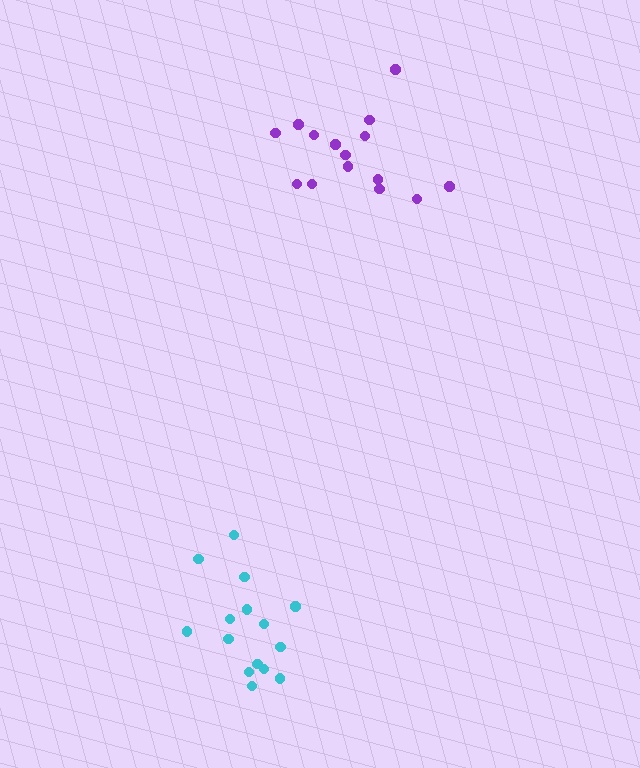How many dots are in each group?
Group 1: 15 dots, Group 2: 15 dots (30 total).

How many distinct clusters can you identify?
There are 2 distinct clusters.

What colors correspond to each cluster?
The clusters are colored: purple, cyan.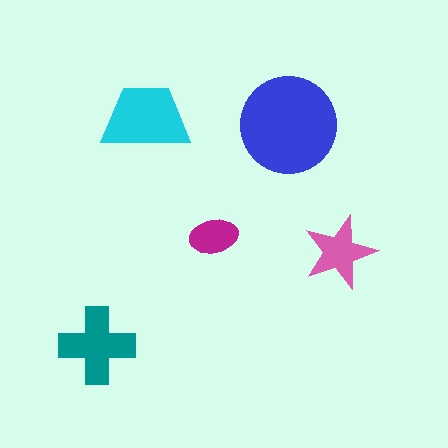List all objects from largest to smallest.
The blue circle, the cyan trapezoid, the teal cross, the pink star, the magenta ellipse.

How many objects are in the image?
There are 5 objects in the image.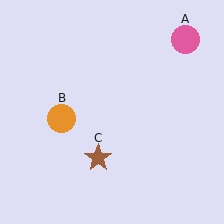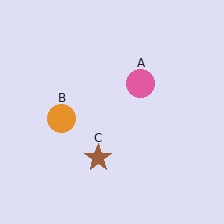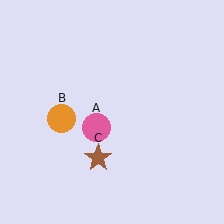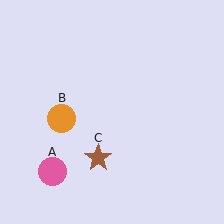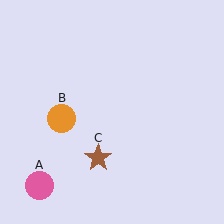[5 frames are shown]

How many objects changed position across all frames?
1 object changed position: pink circle (object A).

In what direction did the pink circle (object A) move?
The pink circle (object A) moved down and to the left.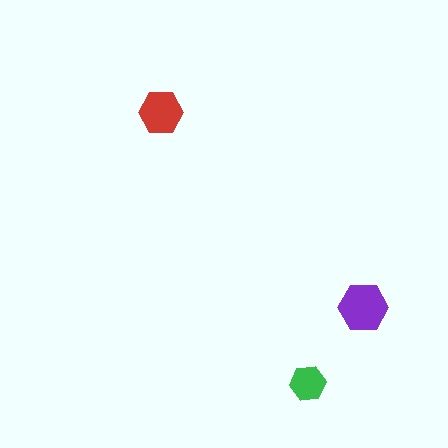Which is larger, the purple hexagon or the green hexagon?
The purple one.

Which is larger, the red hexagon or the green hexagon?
The red one.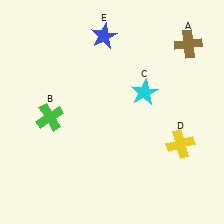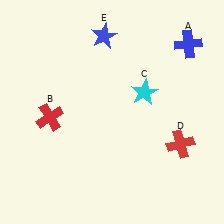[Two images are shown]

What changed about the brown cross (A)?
In Image 1, A is brown. In Image 2, it changed to blue.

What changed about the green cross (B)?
In Image 1, B is green. In Image 2, it changed to red.